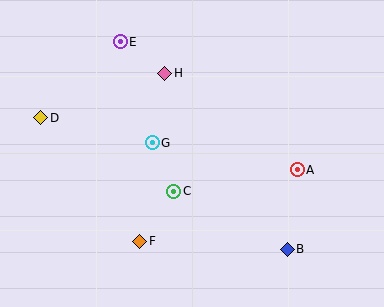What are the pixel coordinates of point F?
Point F is at (140, 241).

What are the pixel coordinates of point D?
Point D is at (41, 118).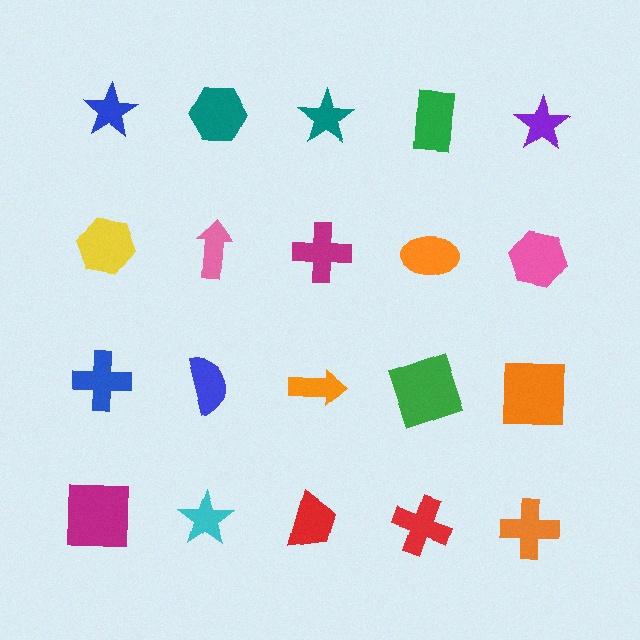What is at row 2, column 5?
A pink hexagon.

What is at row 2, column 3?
A magenta cross.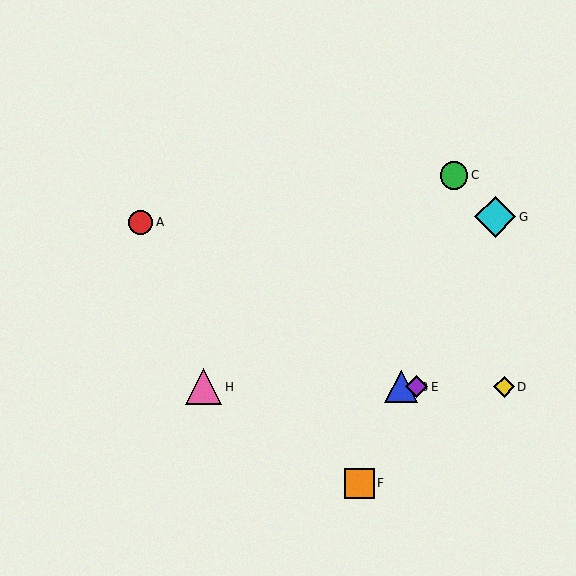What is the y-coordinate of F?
Object F is at y≈483.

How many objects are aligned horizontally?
4 objects (B, D, E, H) are aligned horizontally.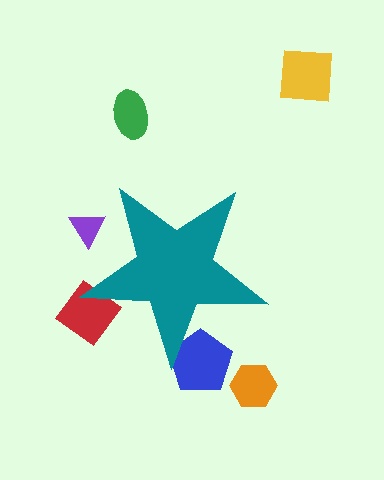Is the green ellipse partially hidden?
No, the green ellipse is fully visible.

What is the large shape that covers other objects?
A teal star.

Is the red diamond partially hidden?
Yes, the red diamond is partially hidden behind the teal star.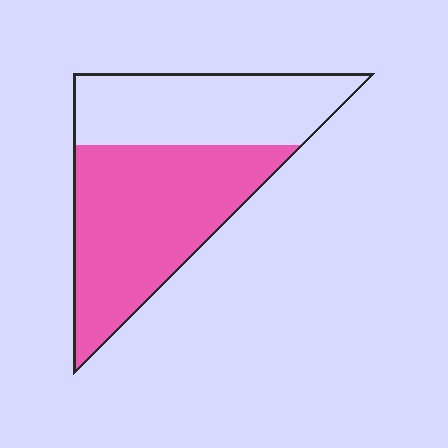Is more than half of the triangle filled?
Yes.